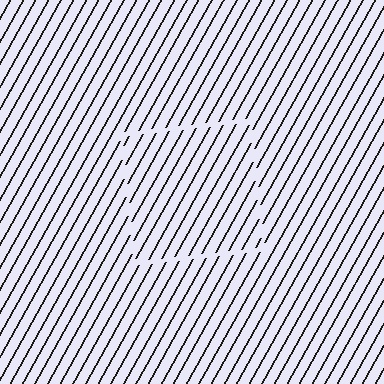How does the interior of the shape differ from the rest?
The interior of the shape contains the same grating, shifted by half a period — the contour is defined by the phase discontinuity where line-ends from the inner and outer gratings abut.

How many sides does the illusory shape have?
4 sides — the line-ends trace a square.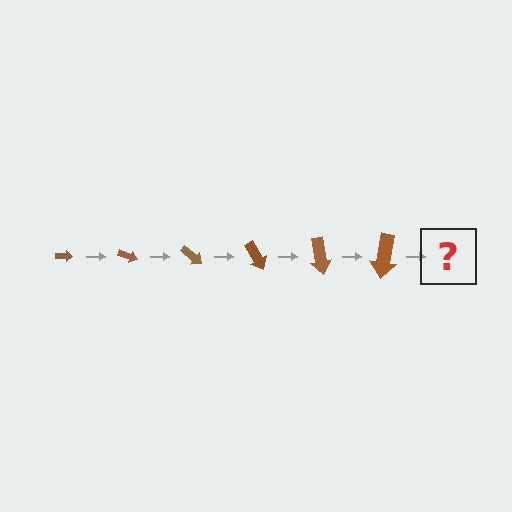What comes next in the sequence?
The next element should be an arrow, larger than the previous one and rotated 120 degrees from the start.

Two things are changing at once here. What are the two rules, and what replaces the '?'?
The two rules are that the arrow grows larger each step and it rotates 20 degrees each step. The '?' should be an arrow, larger than the previous one and rotated 120 degrees from the start.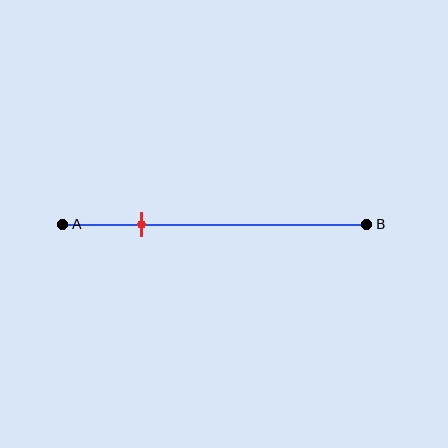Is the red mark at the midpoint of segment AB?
No, the mark is at about 25% from A, not at the 50% midpoint.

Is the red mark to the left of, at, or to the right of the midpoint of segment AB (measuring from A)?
The red mark is to the left of the midpoint of segment AB.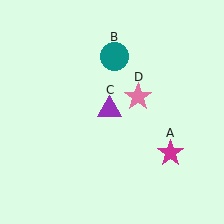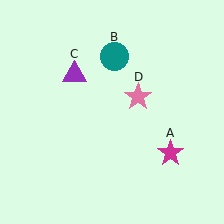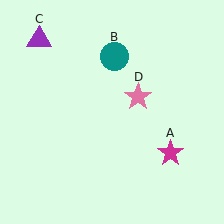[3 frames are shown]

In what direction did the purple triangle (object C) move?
The purple triangle (object C) moved up and to the left.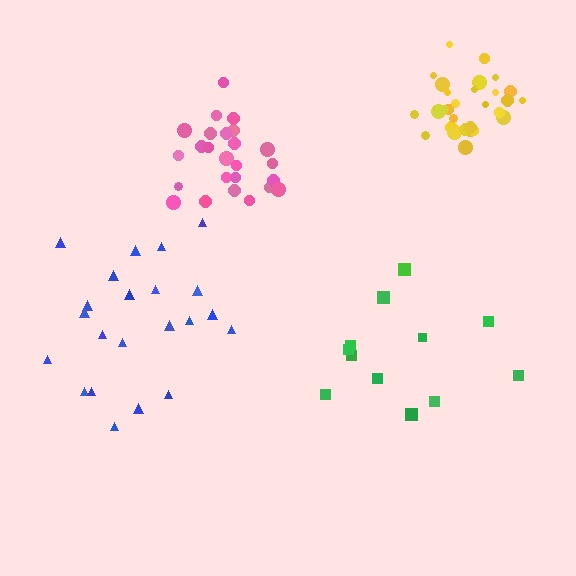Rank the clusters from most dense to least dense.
yellow, pink, blue, green.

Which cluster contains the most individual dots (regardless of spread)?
Yellow (30).